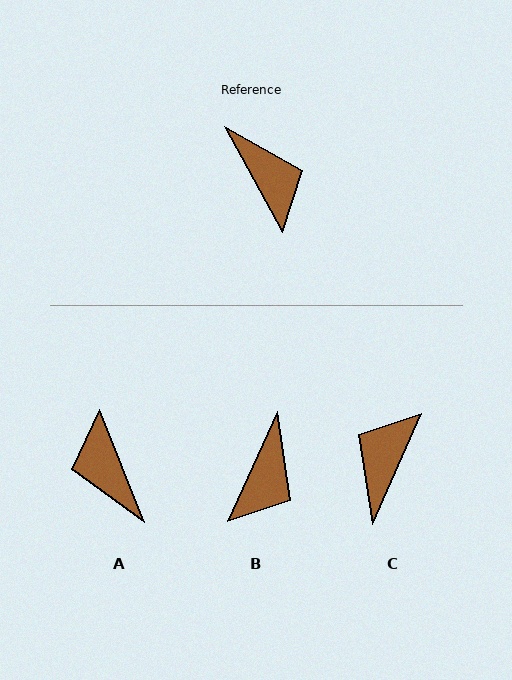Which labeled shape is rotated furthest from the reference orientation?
A, about 173 degrees away.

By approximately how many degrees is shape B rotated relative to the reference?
Approximately 53 degrees clockwise.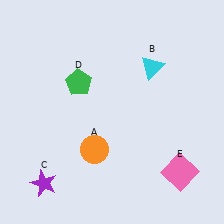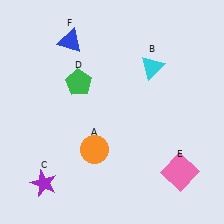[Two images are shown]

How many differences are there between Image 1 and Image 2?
There is 1 difference between the two images.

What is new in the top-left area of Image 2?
A blue triangle (F) was added in the top-left area of Image 2.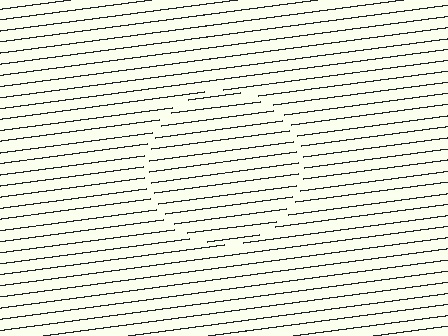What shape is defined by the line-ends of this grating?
An illusory circle. The interior of the shape contains the same grating, shifted by half a period — the contour is defined by the phase discontinuity where line-ends from the inner and outer gratings abut.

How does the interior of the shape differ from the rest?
The interior of the shape contains the same grating, shifted by half a period — the contour is defined by the phase discontinuity where line-ends from the inner and outer gratings abut.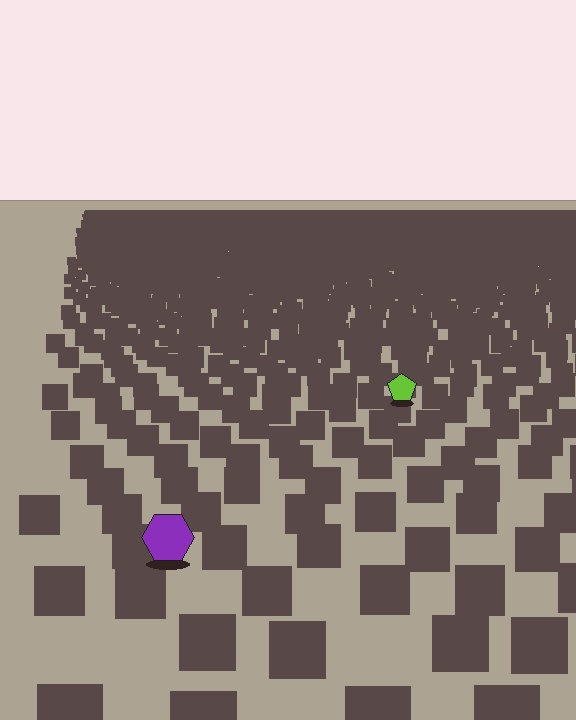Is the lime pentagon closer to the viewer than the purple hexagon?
No. The purple hexagon is closer — you can tell from the texture gradient: the ground texture is coarser near it.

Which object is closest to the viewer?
The purple hexagon is closest. The texture marks near it are larger and more spread out.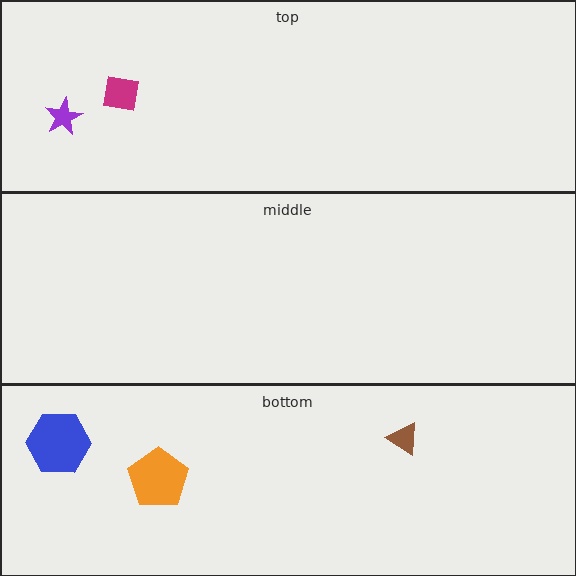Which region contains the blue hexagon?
The bottom region.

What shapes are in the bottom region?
The blue hexagon, the brown triangle, the orange pentagon.